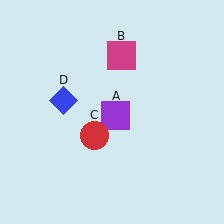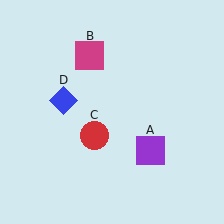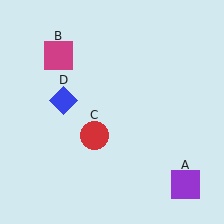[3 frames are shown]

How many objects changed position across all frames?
2 objects changed position: purple square (object A), magenta square (object B).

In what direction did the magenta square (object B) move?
The magenta square (object B) moved left.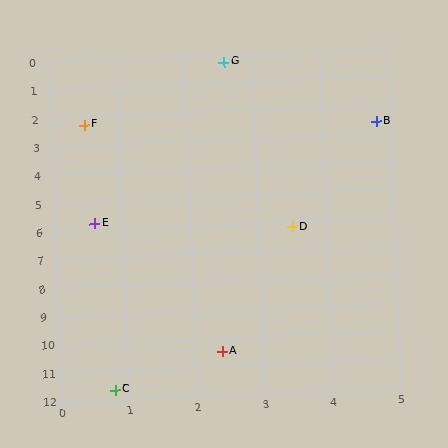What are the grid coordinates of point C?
Point C is at approximately (0.8, 11.7).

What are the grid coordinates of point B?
Point B is at approximately (4.8, 2.6).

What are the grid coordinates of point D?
Point D is at approximately (3.5, 6.2).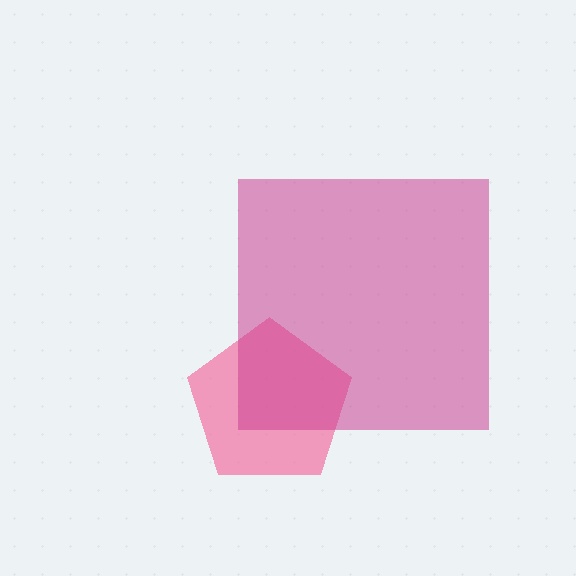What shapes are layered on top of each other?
The layered shapes are: a pink pentagon, a magenta square.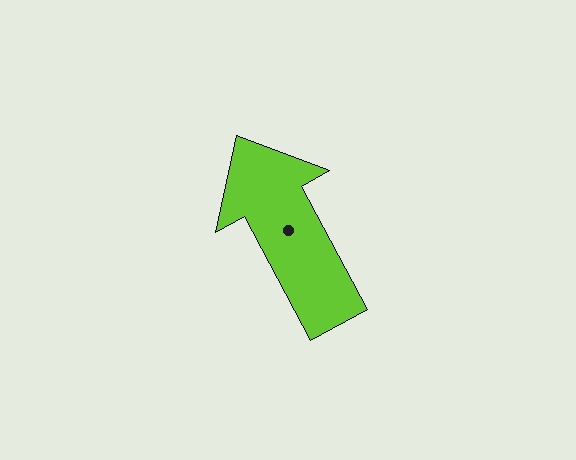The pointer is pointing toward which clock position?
Roughly 11 o'clock.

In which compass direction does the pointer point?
Northwest.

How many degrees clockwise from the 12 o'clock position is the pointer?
Approximately 332 degrees.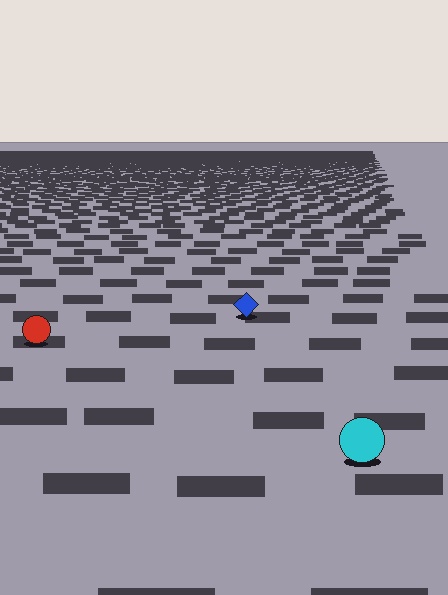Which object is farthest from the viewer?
The blue diamond is farthest from the viewer. It appears smaller and the ground texture around it is denser.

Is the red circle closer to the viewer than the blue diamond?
Yes. The red circle is closer — you can tell from the texture gradient: the ground texture is coarser near it.